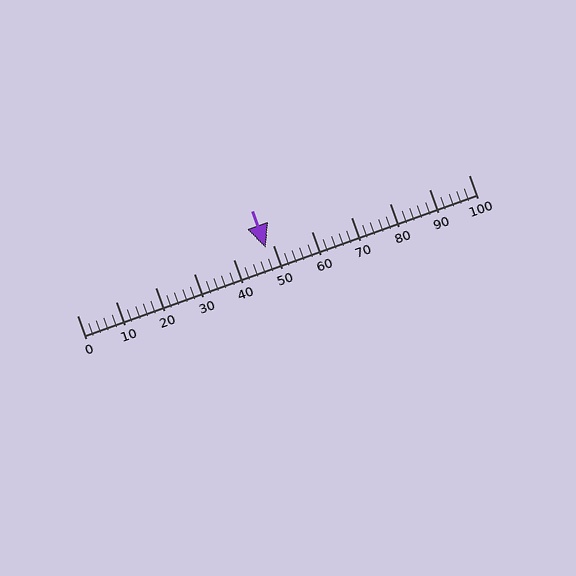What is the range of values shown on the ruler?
The ruler shows values from 0 to 100.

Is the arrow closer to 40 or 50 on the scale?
The arrow is closer to 50.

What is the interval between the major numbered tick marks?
The major tick marks are spaced 10 units apart.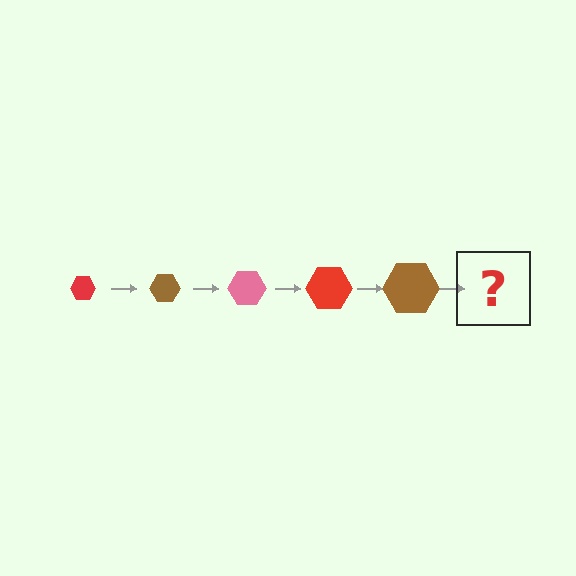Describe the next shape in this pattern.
It should be a pink hexagon, larger than the previous one.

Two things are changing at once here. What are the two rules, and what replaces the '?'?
The two rules are that the hexagon grows larger each step and the color cycles through red, brown, and pink. The '?' should be a pink hexagon, larger than the previous one.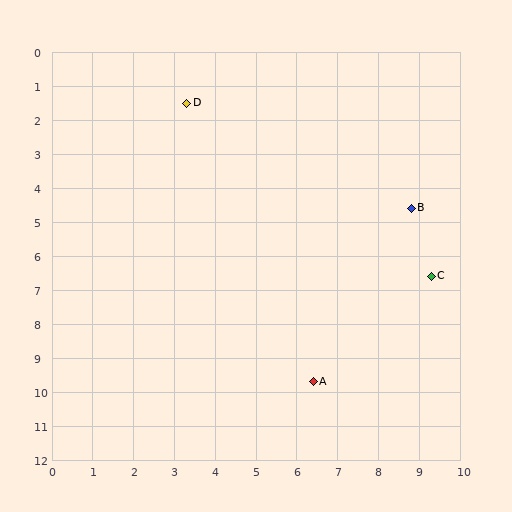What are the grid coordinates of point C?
Point C is at approximately (9.3, 6.6).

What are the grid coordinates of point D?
Point D is at approximately (3.3, 1.5).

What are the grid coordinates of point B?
Point B is at approximately (8.8, 4.6).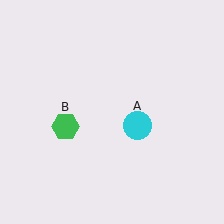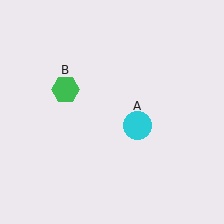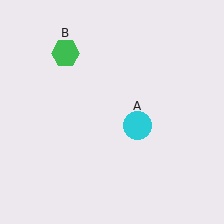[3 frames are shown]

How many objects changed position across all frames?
1 object changed position: green hexagon (object B).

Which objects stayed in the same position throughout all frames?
Cyan circle (object A) remained stationary.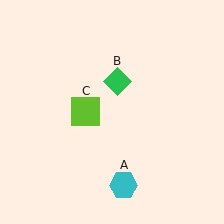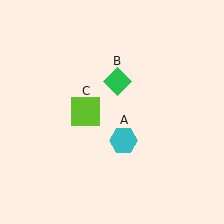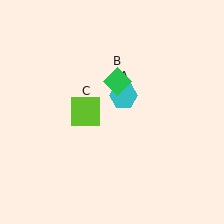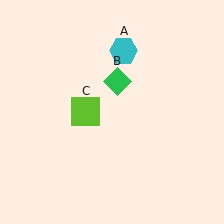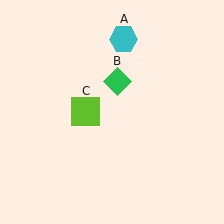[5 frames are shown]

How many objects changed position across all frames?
1 object changed position: cyan hexagon (object A).